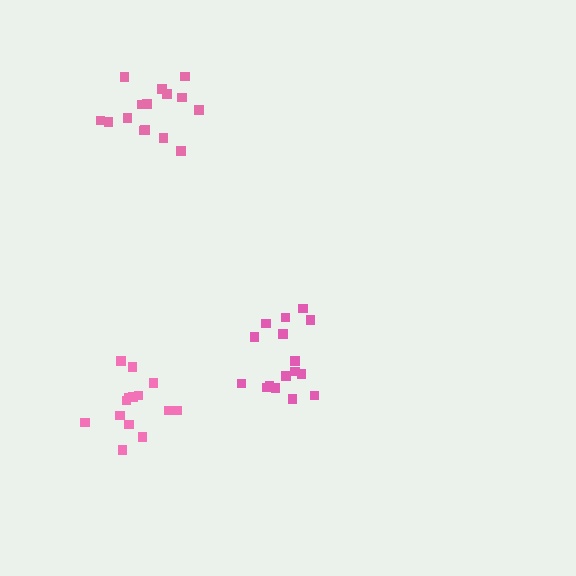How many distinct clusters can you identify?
There are 3 distinct clusters.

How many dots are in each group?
Group 1: 15 dots, Group 2: 16 dots, Group 3: 14 dots (45 total).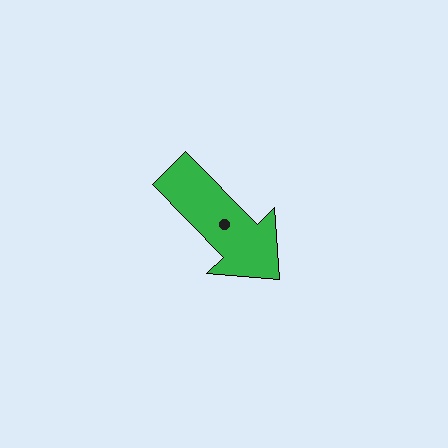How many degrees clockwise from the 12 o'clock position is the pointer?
Approximately 135 degrees.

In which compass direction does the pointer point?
Southeast.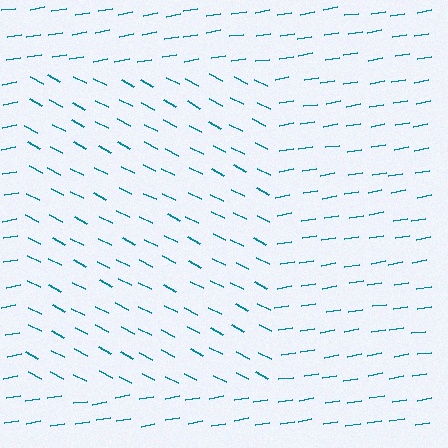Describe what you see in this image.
The image is filled with small teal line segments. A rectangle region in the image has lines oriented differently from the surrounding lines, creating a visible texture boundary.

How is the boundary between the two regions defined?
The boundary is defined purely by a change in line orientation (approximately 37 degrees difference). All lines are the same color and thickness.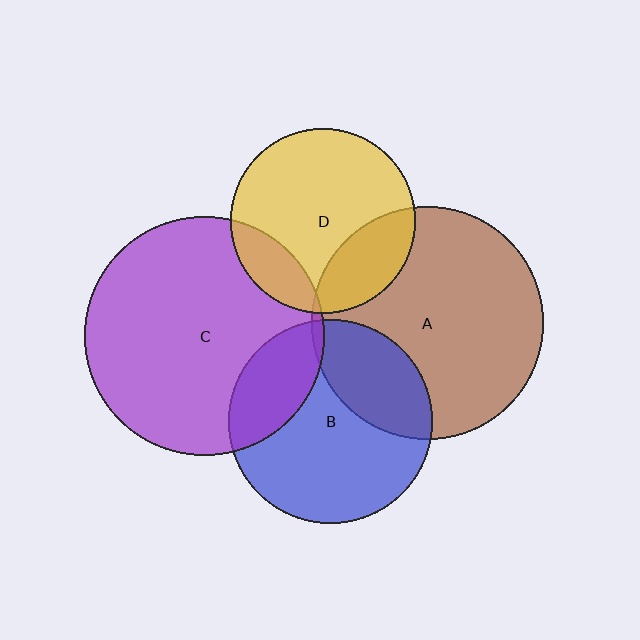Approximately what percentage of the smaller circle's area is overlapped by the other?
Approximately 25%.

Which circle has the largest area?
Circle C (purple).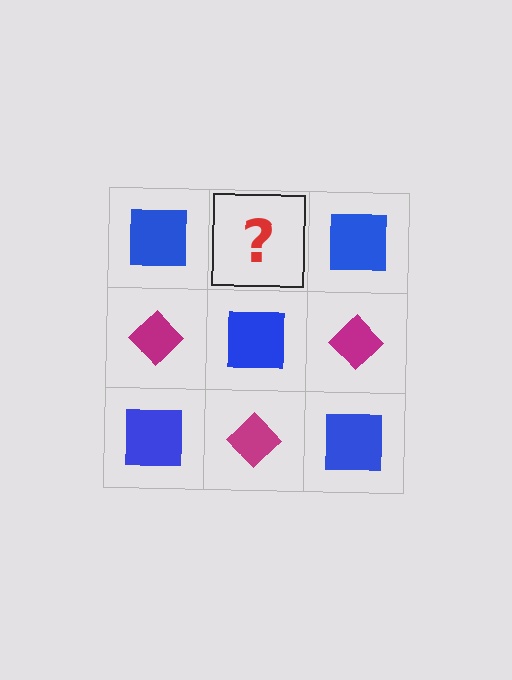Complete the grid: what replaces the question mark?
The question mark should be replaced with a magenta diamond.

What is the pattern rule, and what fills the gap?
The rule is that it alternates blue square and magenta diamond in a checkerboard pattern. The gap should be filled with a magenta diamond.